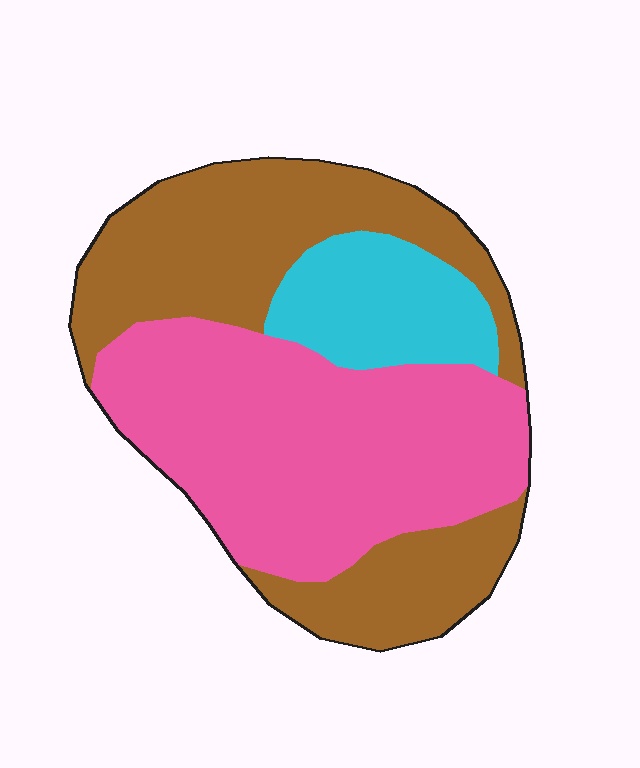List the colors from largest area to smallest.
From largest to smallest: pink, brown, cyan.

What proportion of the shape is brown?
Brown covers 40% of the shape.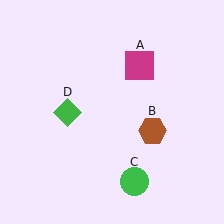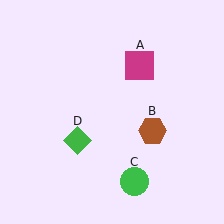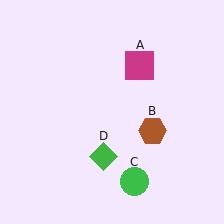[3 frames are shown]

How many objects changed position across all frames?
1 object changed position: green diamond (object D).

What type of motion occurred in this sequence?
The green diamond (object D) rotated counterclockwise around the center of the scene.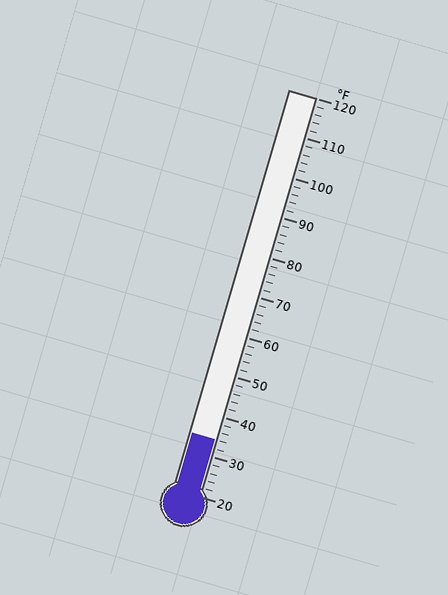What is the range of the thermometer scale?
The thermometer scale ranges from 20°F to 120°F.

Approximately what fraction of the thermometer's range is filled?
The thermometer is filled to approximately 15% of its range.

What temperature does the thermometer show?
The thermometer shows approximately 34°F.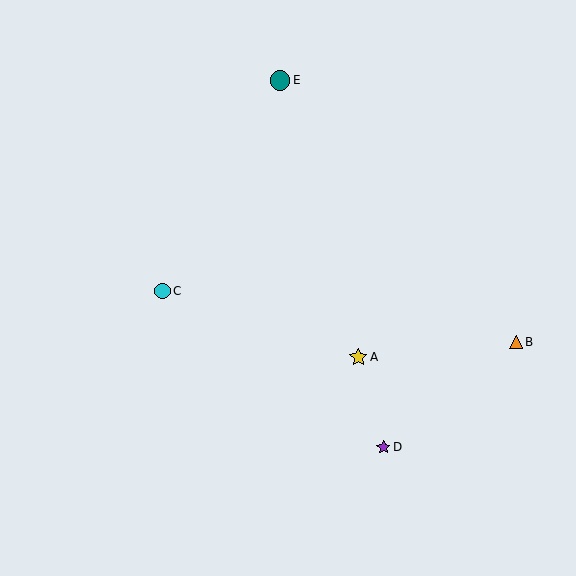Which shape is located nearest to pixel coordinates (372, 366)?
The yellow star (labeled A) at (358, 357) is nearest to that location.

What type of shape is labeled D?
Shape D is a purple star.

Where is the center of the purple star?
The center of the purple star is at (383, 447).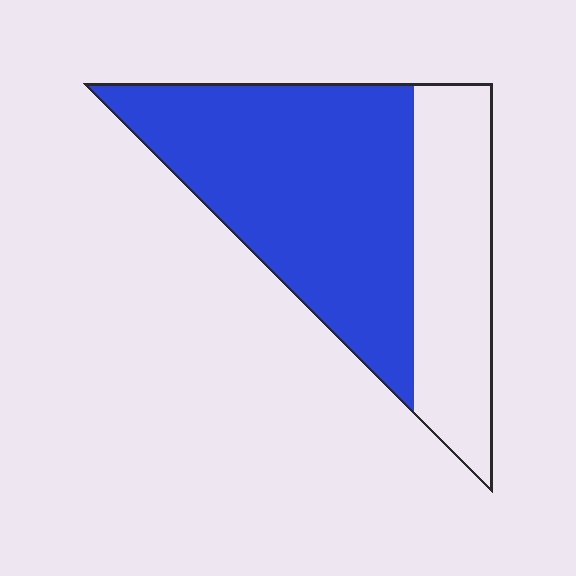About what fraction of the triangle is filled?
About two thirds (2/3).